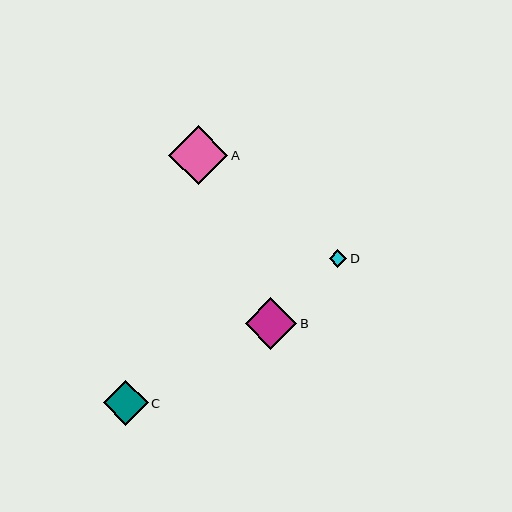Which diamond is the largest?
Diamond A is the largest with a size of approximately 59 pixels.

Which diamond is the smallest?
Diamond D is the smallest with a size of approximately 17 pixels.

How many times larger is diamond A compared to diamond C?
Diamond A is approximately 1.3 times the size of diamond C.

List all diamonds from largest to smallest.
From largest to smallest: A, B, C, D.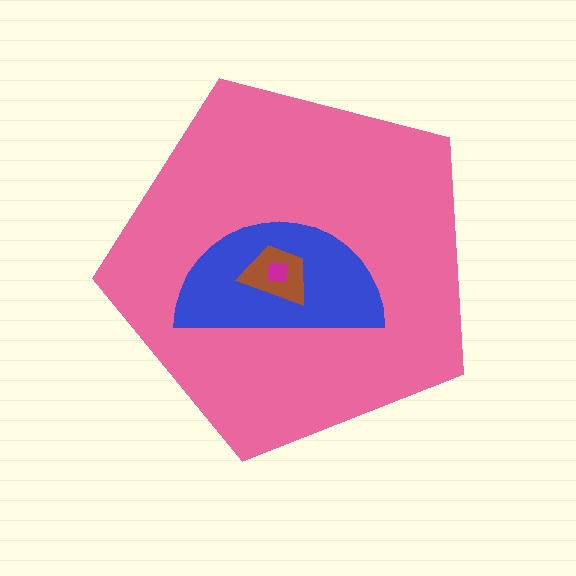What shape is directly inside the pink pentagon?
The blue semicircle.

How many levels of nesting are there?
4.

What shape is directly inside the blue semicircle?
The brown trapezoid.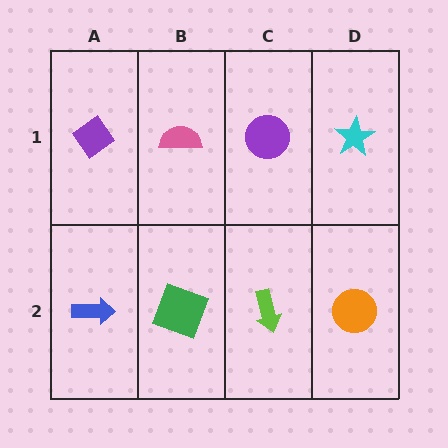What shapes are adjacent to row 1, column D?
An orange circle (row 2, column D), a purple circle (row 1, column C).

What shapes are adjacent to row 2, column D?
A cyan star (row 1, column D), a lime arrow (row 2, column C).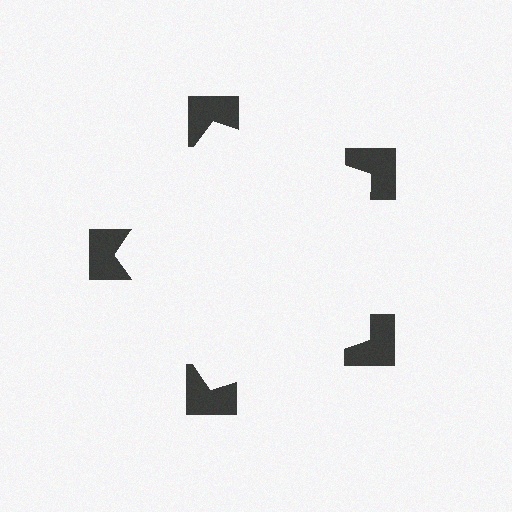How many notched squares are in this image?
There are 5 — one at each vertex of the illusory pentagon.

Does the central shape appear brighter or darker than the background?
It typically appears slightly brighter than the background, even though no actual brightness change is drawn.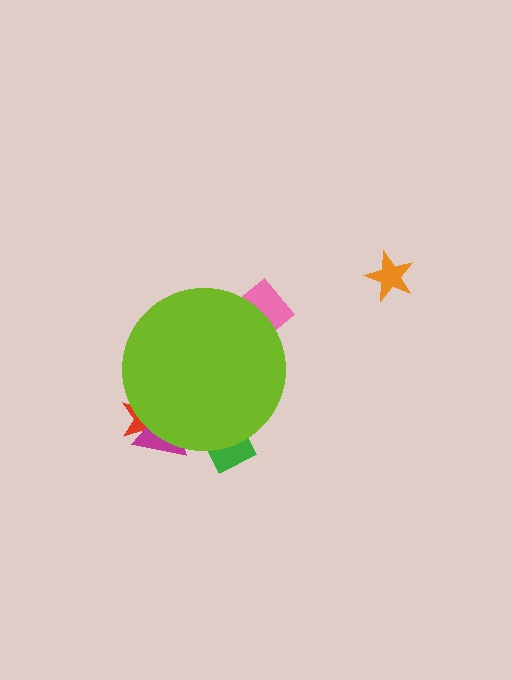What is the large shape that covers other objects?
A lime circle.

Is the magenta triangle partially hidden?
Yes, the magenta triangle is partially hidden behind the lime circle.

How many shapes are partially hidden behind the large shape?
4 shapes are partially hidden.